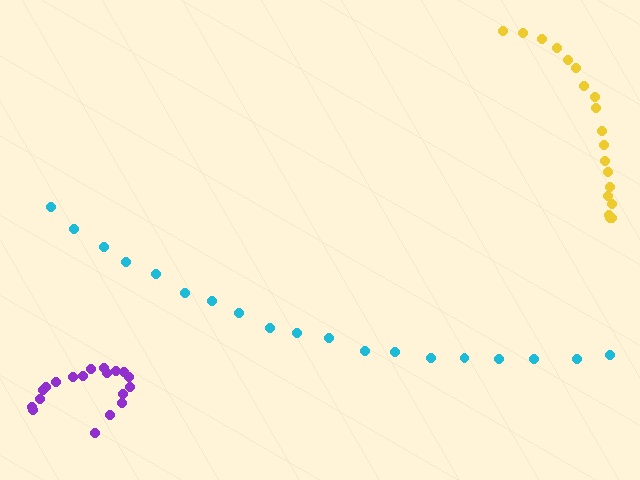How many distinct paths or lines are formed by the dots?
There are 3 distinct paths.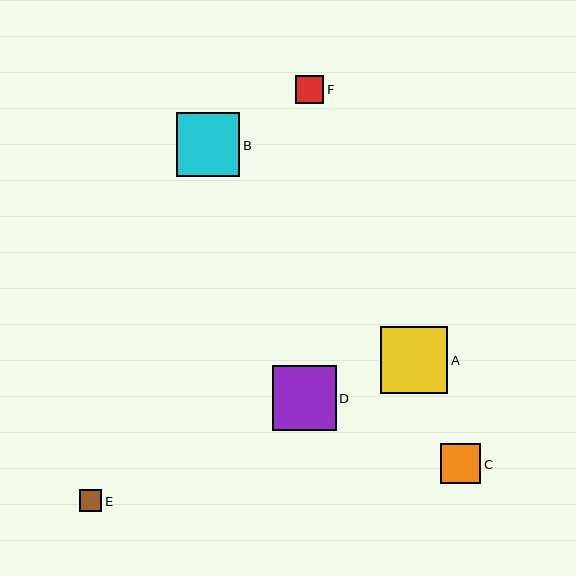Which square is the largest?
Square A is the largest with a size of approximately 68 pixels.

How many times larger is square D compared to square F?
Square D is approximately 2.3 times the size of square F.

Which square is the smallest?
Square E is the smallest with a size of approximately 22 pixels.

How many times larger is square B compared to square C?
Square B is approximately 1.6 times the size of square C.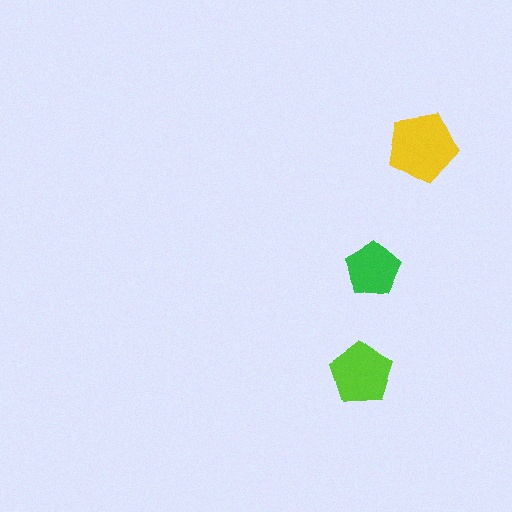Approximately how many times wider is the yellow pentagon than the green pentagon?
About 1.5 times wider.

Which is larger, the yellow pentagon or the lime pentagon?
The yellow one.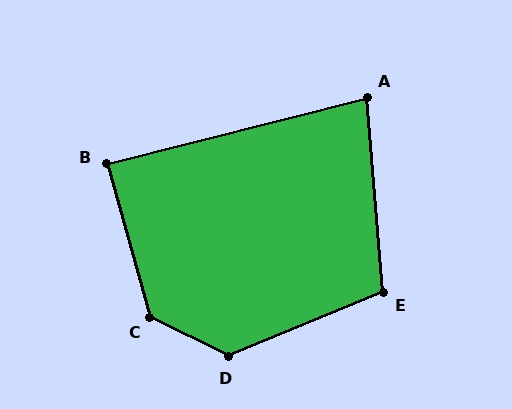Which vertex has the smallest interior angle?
A, at approximately 80 degrees.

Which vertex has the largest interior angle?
C, at approximately 132 degrees.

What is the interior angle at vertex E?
Approximately 108 degrees (obtuse).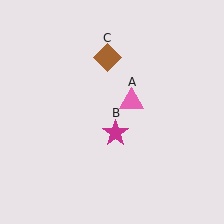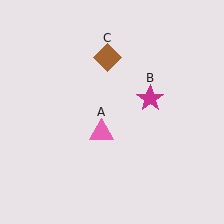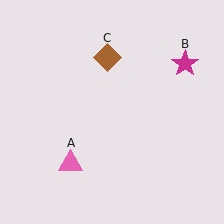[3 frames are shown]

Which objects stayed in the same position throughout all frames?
Brown diamond (object C) remained stationary.